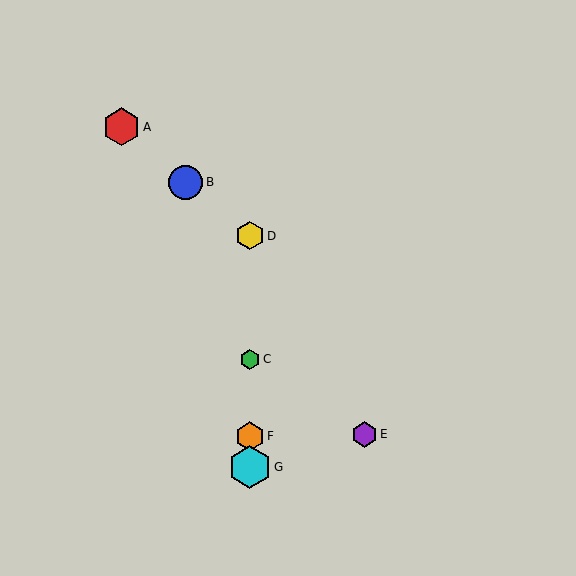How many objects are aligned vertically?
4 objects (C, D, F, G) are aligned vertically.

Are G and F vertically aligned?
Yes, both are at x≈250.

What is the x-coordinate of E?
Object E is at x≈364.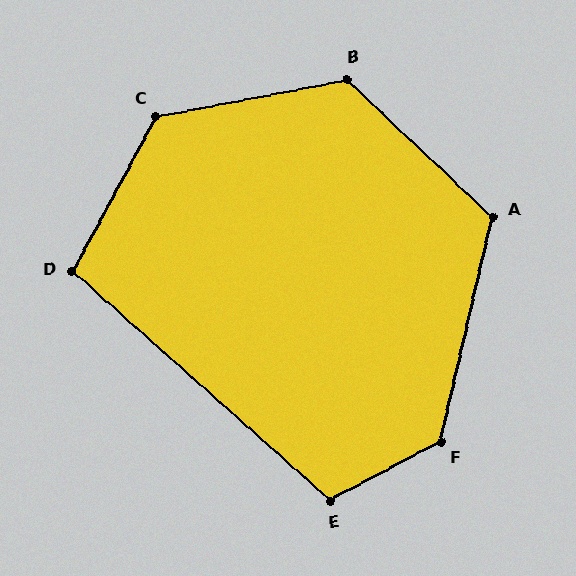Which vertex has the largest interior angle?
F, at approximately 131 degrees.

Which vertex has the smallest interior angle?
D, at approximately 103 degrees.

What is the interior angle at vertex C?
Approximately 129 degrees (obtuse).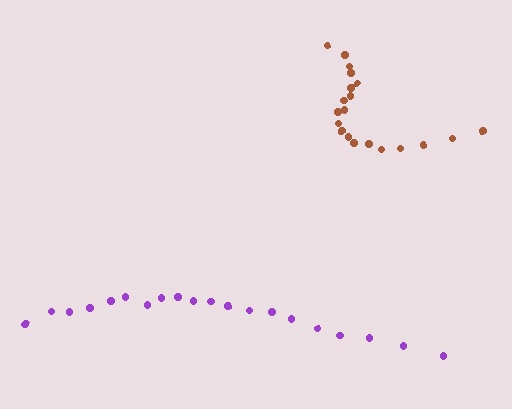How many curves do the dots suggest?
There are 2 distinct paths.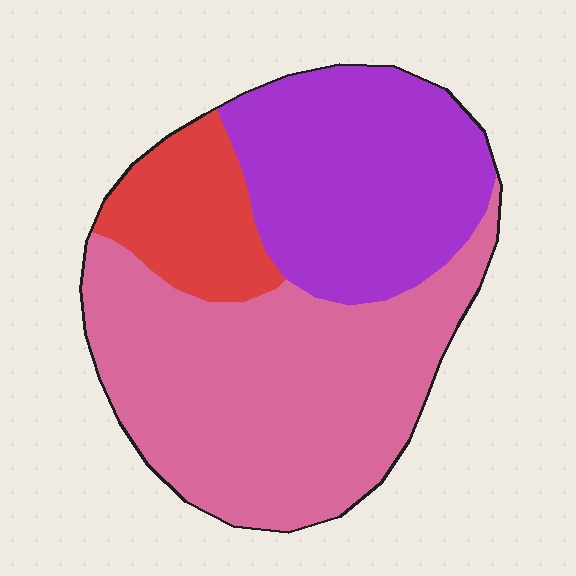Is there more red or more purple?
Purple.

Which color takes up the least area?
Red, at roughly 15%.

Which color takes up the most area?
Pink, at roughly 50%.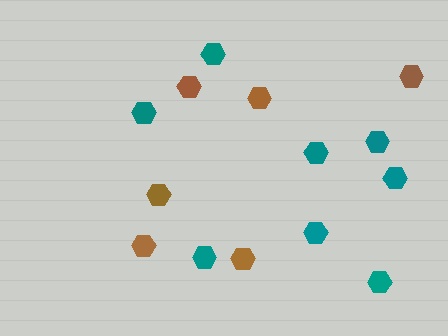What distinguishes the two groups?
There are 2 groups: one group of teal hexagons (8) and one group of brown hexagons (6).